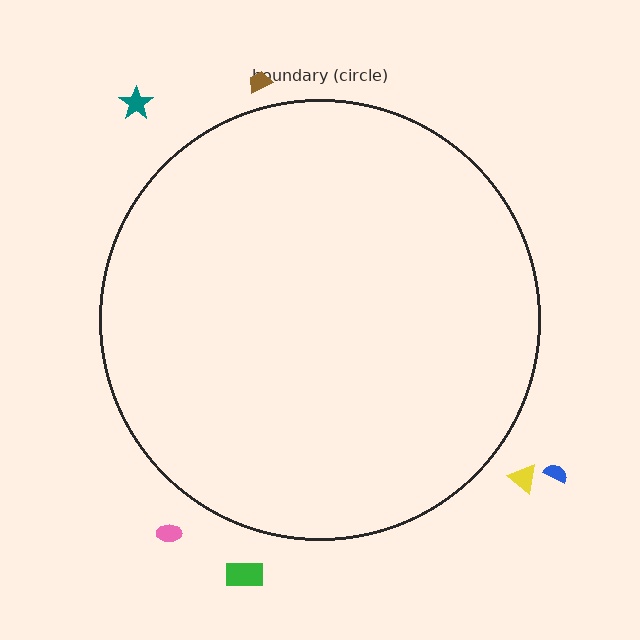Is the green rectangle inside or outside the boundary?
Outside.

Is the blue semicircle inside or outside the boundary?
Outside.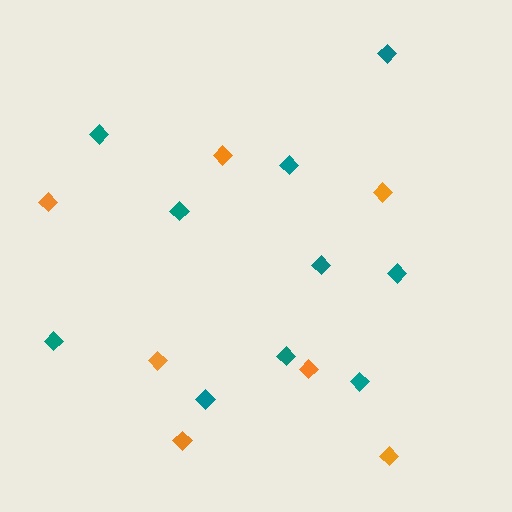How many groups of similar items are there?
There are 2 groups: one group of orange diamonds (7) and one group of teal diamonds (10).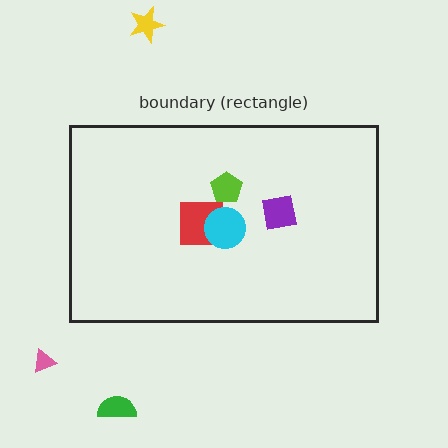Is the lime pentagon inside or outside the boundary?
Inside.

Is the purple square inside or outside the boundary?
Inside.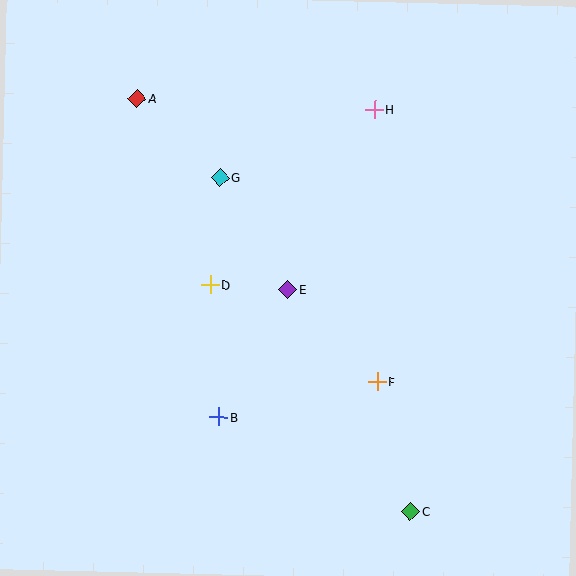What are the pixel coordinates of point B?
Point B is at (219, 417).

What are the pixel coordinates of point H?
Point H is at (374, 110).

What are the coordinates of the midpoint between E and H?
The midpoint between E and H is at (331, 200).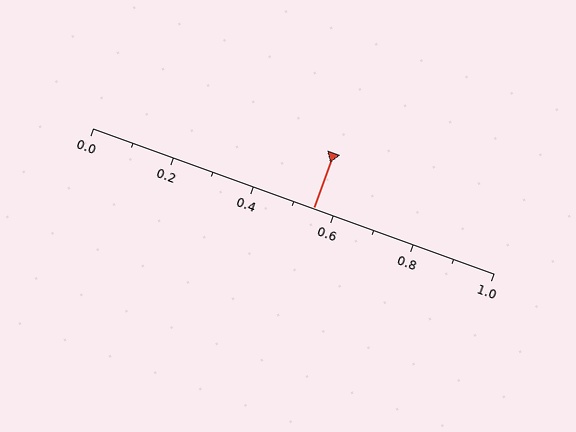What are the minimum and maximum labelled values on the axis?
The axis runs from 0.0 to 1.0.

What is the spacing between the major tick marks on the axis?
The major ticks are spaced 0.2 apart.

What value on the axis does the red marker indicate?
The marker indicates approximately 0.55.